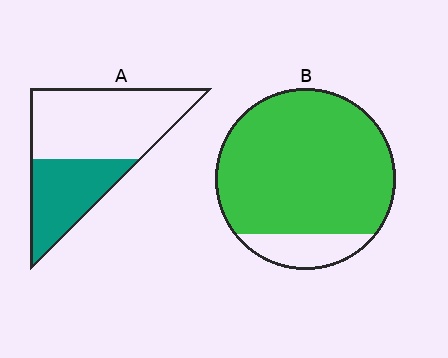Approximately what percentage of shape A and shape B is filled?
A is approximately 35% and B is approximately 85%.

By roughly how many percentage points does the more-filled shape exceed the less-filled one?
By roughly 50 percentage points (B over A).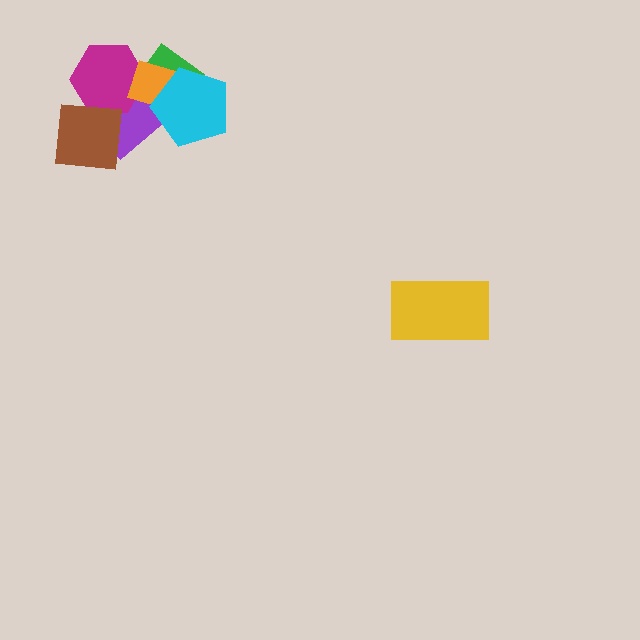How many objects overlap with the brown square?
2 objects overlap with the brown square.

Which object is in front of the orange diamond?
The cyan pentagon is in front of the orange diamond.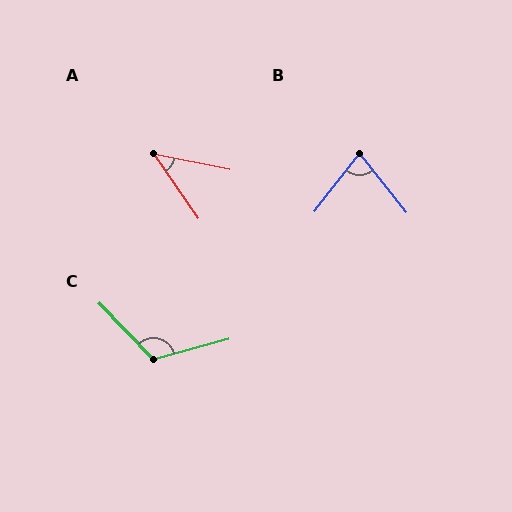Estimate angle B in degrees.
Approximately 76 degrees.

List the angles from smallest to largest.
A (44°), B (76°), C (118°).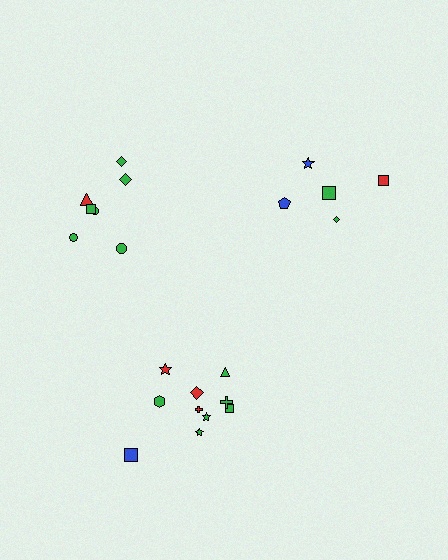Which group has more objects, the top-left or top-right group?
The top-left group.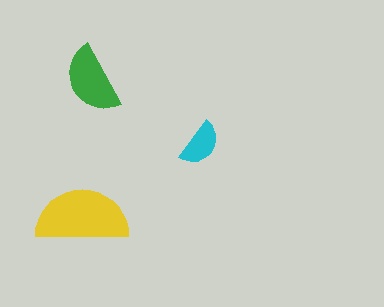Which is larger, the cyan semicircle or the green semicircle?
The green one.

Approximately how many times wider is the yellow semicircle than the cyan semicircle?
About 2 times wider.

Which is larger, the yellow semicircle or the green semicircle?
The yellow one.